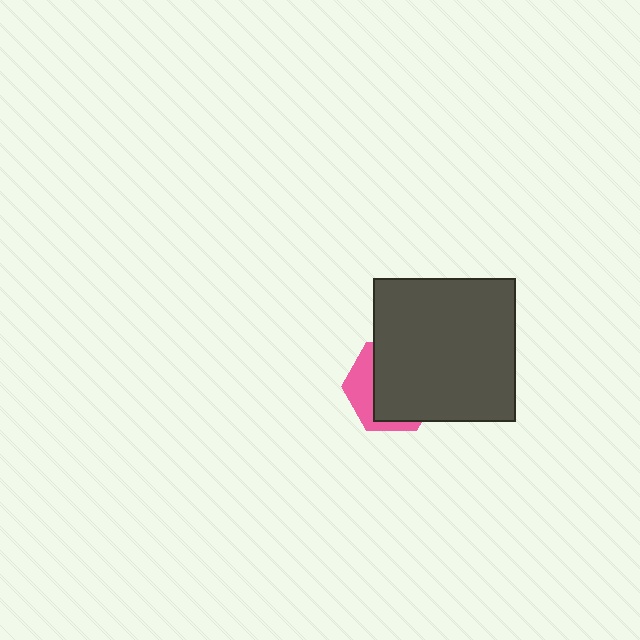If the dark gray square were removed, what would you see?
You would see the complete pink hexagon.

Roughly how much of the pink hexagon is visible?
A small part of it is visible (roughly 33%).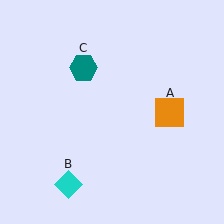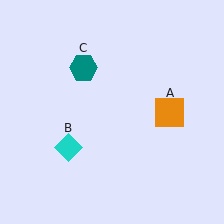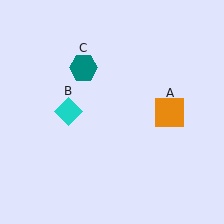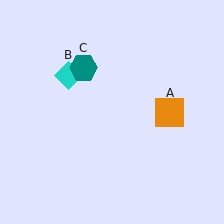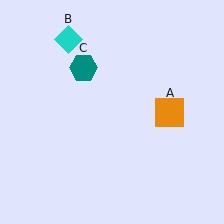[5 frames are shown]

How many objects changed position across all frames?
1 object changed position: cyan diamond (object B).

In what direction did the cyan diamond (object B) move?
The cyan diamond (object B) moved up.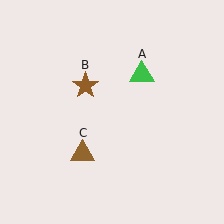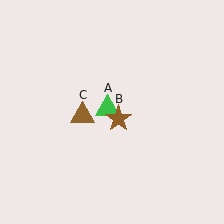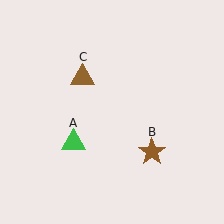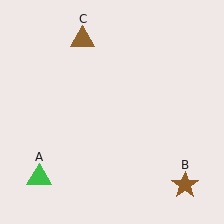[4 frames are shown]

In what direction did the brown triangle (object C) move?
The brown triangle (object C) moved up.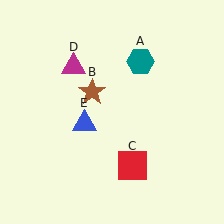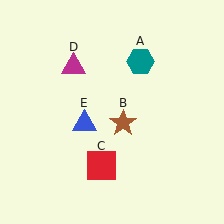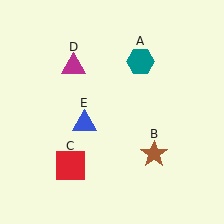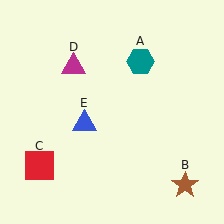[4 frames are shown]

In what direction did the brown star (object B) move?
The brown star (object B) moved down and to the right.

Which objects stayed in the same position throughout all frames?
Teal hexagon (object A) and magenta triangle (object D) and blue triangle (object E) remained stationary.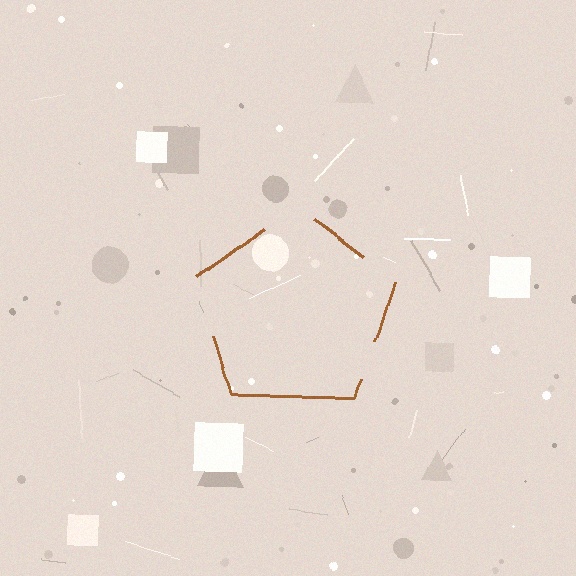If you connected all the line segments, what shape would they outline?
They would outline a pentagon.